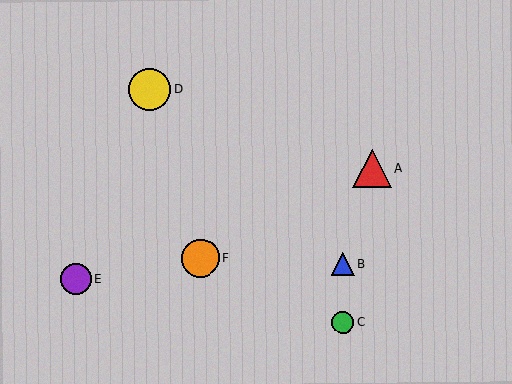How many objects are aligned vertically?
2 objects (B, C) are aligned vertically.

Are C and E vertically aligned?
No, C is at x≈343 and E is at x≈76.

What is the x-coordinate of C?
Object C is at x≈343.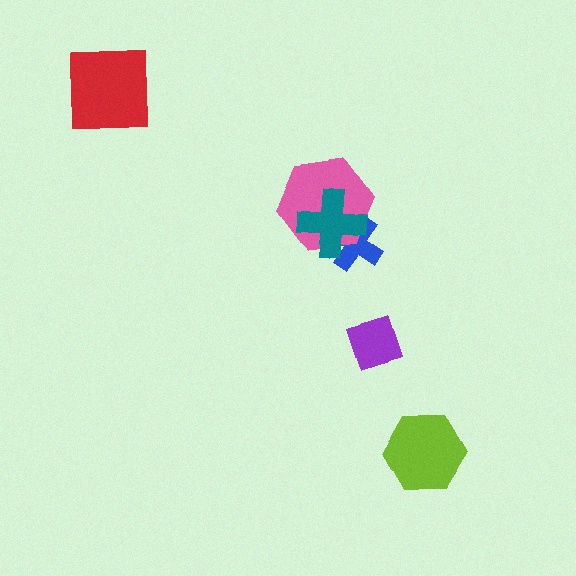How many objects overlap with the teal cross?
2 objects overlap with the teal cross.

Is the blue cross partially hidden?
Yes, it is partially covered by another shape.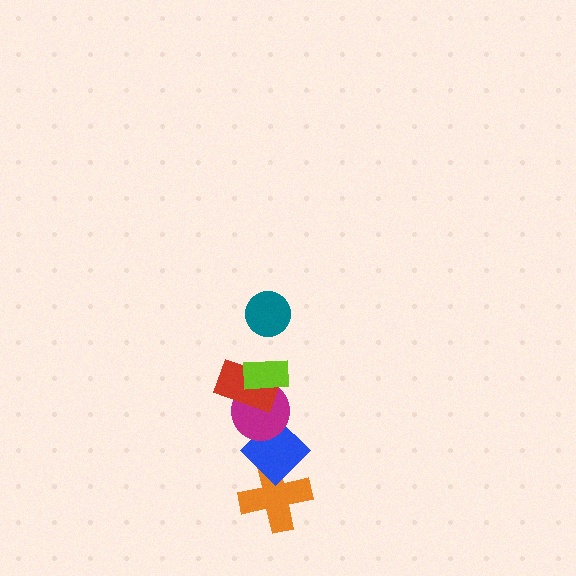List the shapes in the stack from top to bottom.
From top to bottom: the teal circle, the lime rectangle, the red rectangle, the magenta circle, the blue diamond, the orange cross.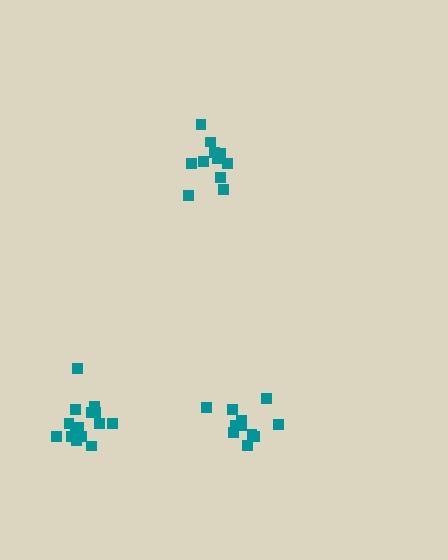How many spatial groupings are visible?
There are 3 spatial groupings.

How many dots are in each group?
Group 1: 11 dots, Group 2: 11 dots, Group 3: 15 dots (37 total).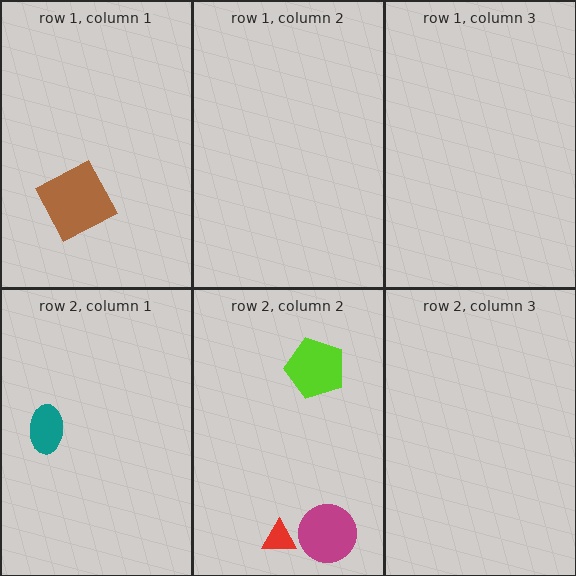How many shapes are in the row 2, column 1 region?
1.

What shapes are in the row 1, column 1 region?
The brown square.